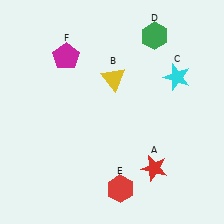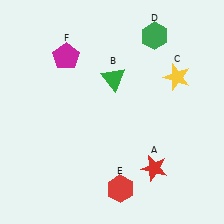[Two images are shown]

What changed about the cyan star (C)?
In Image 1, C is cyan. In Image 2, it changed to yellow.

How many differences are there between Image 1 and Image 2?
There are 2 differences between the two images.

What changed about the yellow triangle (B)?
In Image 1, B is yellow. In Image 2, it changed to green.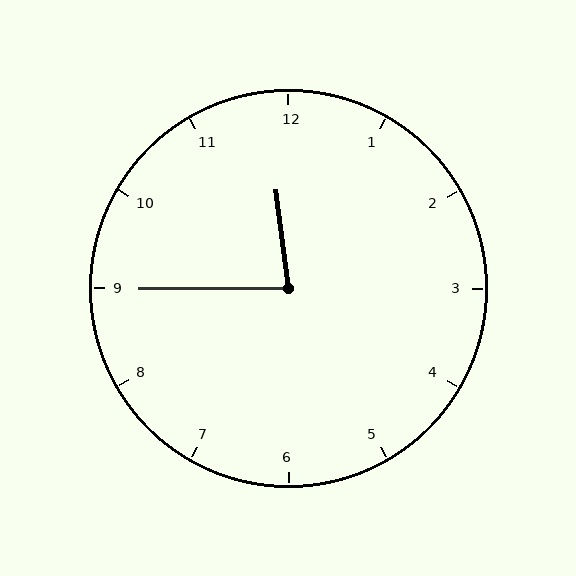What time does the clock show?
11:45.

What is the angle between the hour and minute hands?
Approximately 82 degrees.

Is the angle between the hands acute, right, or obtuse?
It is acute.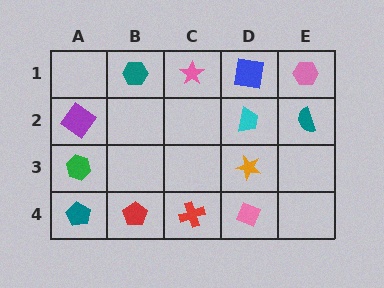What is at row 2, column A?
A purple diamond.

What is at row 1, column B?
A teal hexagon.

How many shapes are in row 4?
4 shapes.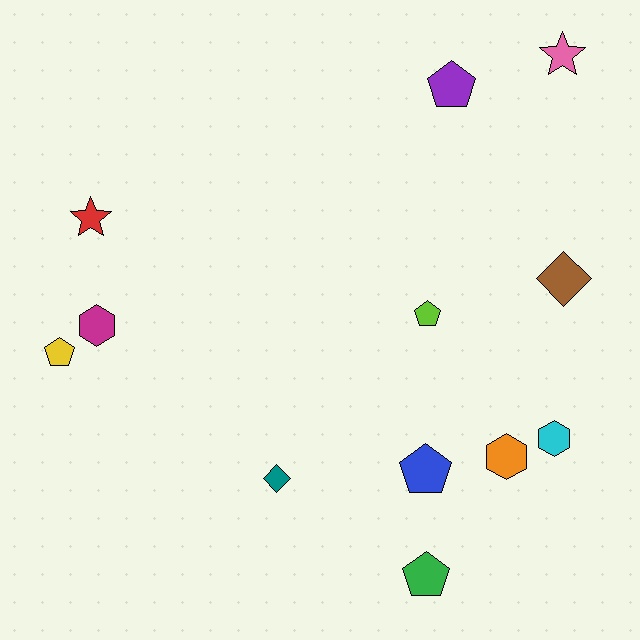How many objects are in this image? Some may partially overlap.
There are 12 objects.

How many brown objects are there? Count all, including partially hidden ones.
There is 1 brown object.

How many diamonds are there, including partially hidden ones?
There are 2 diamonds.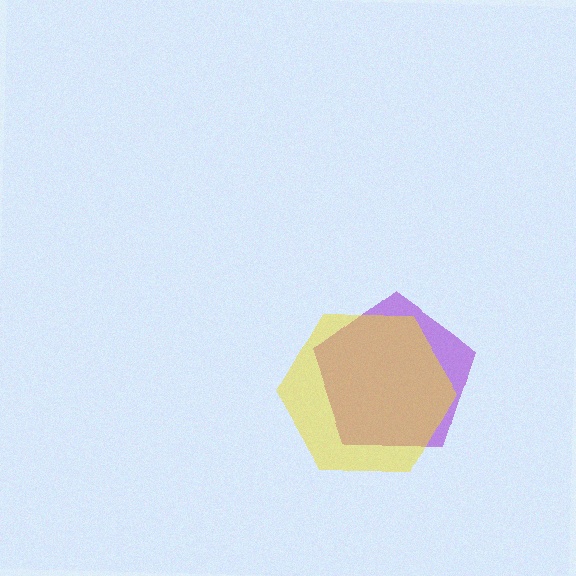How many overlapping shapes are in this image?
There are 2 overlapping shapes in the image.